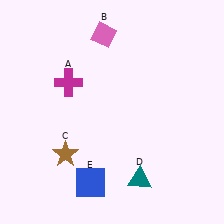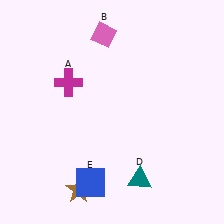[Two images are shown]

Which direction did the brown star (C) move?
The brown star (C) moved down.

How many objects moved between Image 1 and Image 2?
1 object moved between the two images.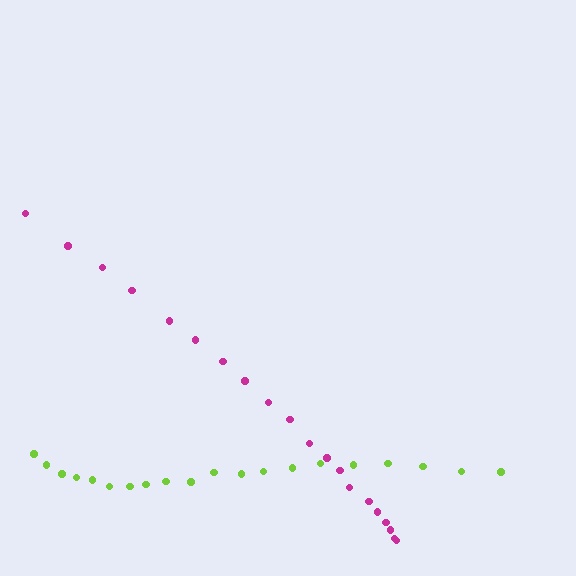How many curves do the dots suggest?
There are 2 distinct paths.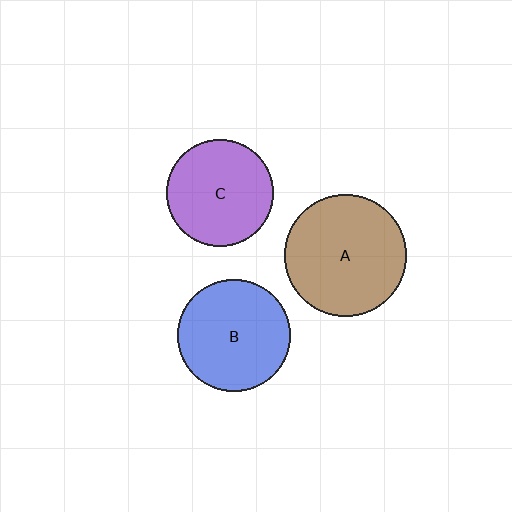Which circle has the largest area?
Circle A (brown).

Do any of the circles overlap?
No, none of the circles overlap.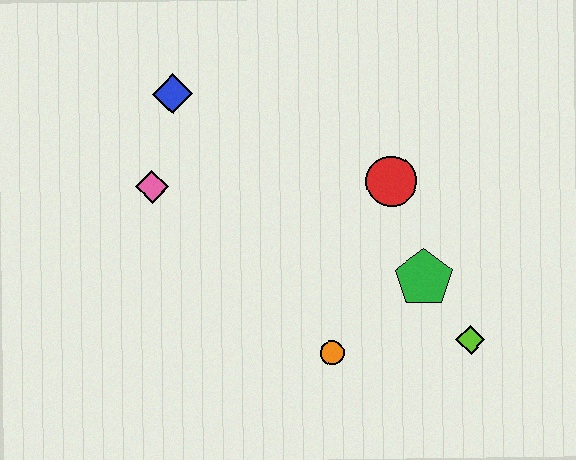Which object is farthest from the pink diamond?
The lime diamond is farthest from the pink diamond.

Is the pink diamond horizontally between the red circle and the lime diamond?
No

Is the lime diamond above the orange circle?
Yes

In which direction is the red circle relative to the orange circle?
The red circle is above the orange circle.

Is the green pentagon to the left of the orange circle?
No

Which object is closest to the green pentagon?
The lime diamond is closest to the green pentagon.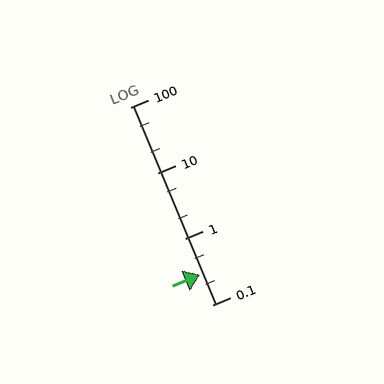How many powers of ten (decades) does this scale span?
The scale spans 3 decades, from 0.1 to 100.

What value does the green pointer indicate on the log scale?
The pointer indicates approximately 0.29.